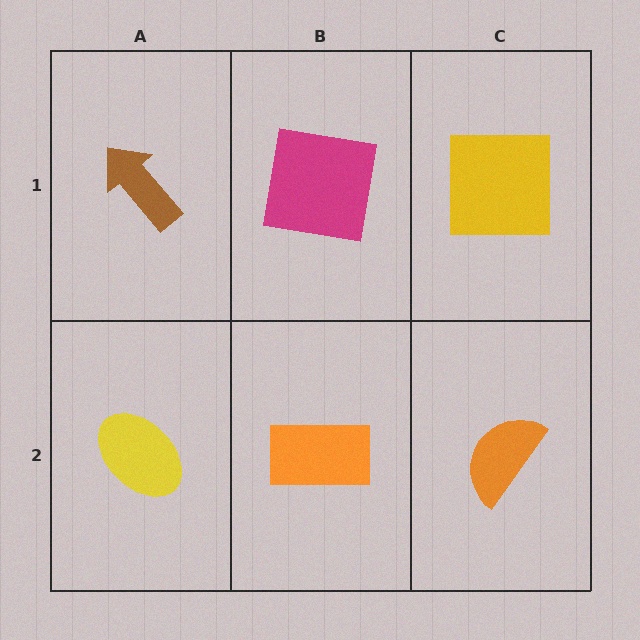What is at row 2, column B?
An orange rectangle.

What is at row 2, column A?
A yellow ellipse.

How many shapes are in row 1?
3 shapes.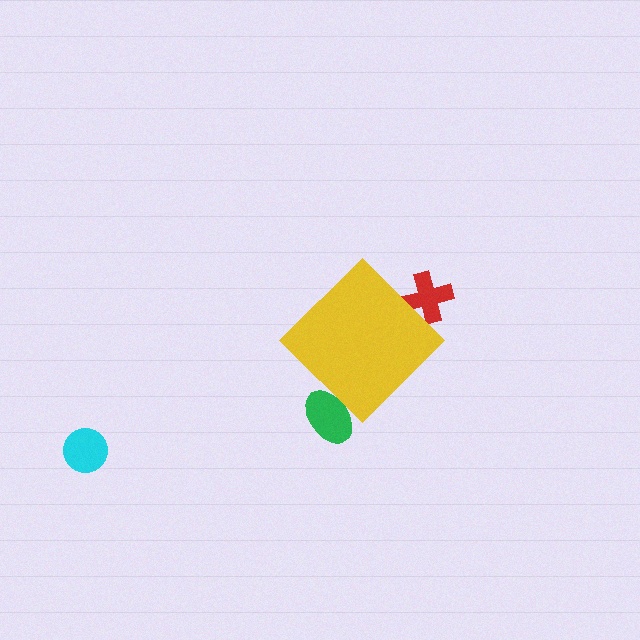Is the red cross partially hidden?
Yes, the red cross is partially hidden behind the yellow diamond.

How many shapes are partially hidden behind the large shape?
2 shapes are partially hidden.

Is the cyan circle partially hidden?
No, the cyan circle is fully visible.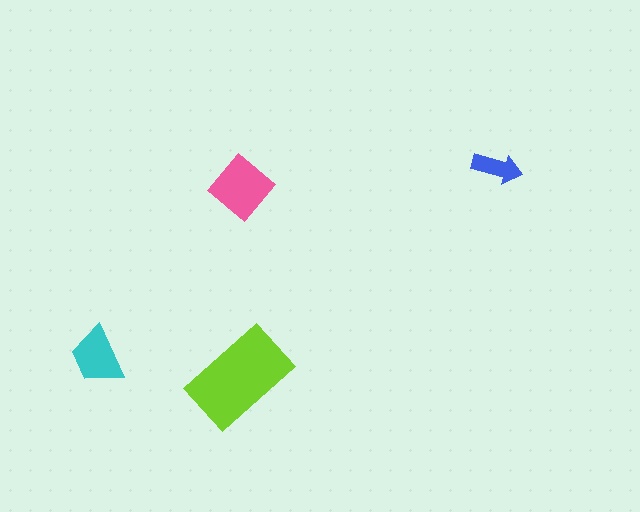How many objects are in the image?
There are 4 objects in the image.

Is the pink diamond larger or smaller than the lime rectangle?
Smaller.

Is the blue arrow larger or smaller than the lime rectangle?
Smaller.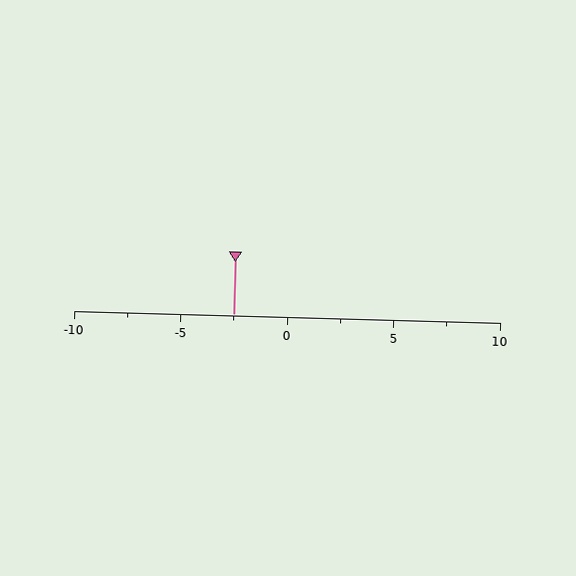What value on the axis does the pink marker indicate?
The marker indicates approximately -2.5.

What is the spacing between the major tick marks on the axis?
The major ticks are spaced 5 apart.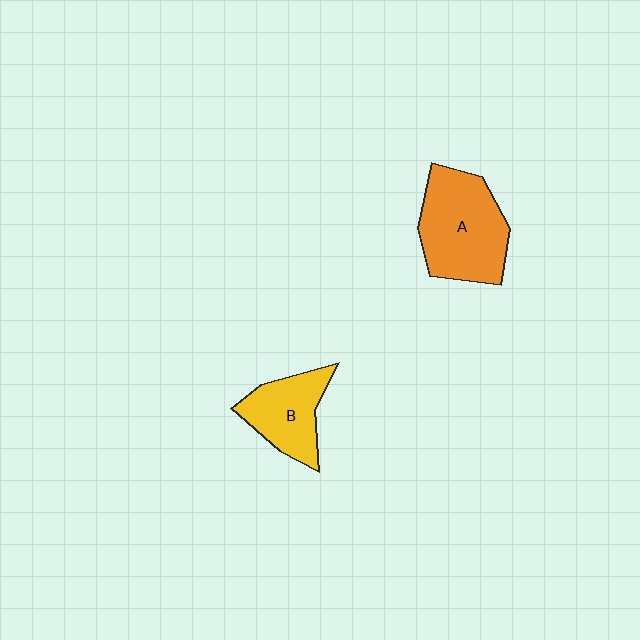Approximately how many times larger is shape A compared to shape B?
Approximately 1.5 times.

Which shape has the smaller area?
Shape B (yellow).